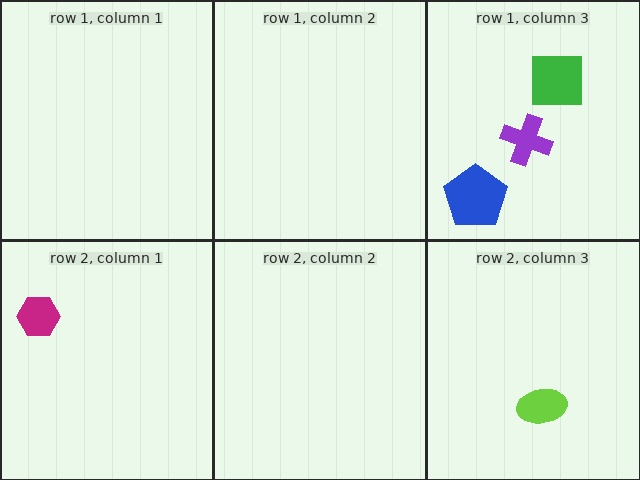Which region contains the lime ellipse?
The row 2, column 3 region.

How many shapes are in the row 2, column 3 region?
1.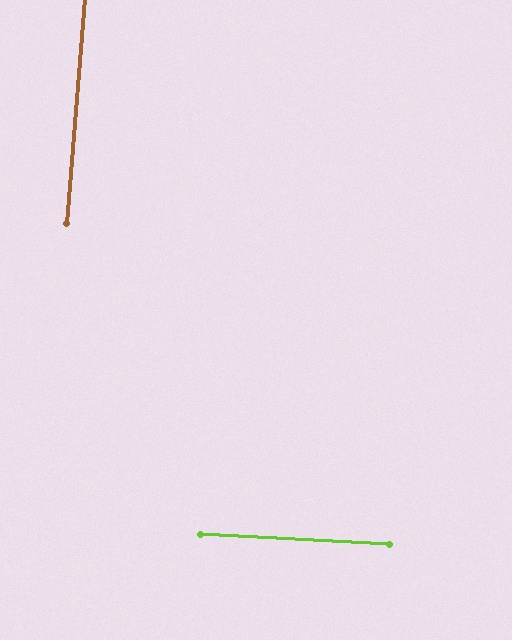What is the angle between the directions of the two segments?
Approximately 88 degrees.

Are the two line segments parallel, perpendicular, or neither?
Perpendicular — they meet at approximately 88°.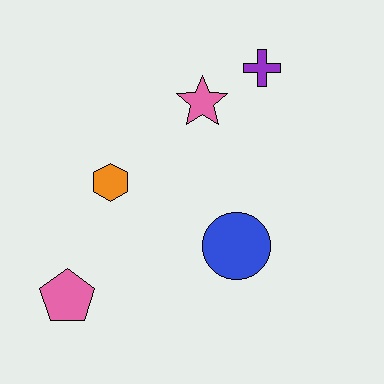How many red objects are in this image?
There are no red objects.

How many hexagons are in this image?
There is 1 hexagon.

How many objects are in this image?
There are 5 objects.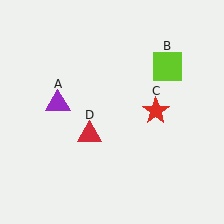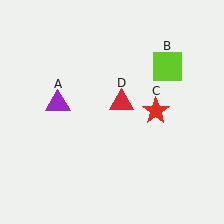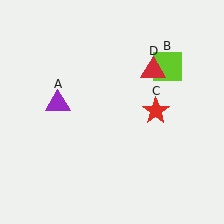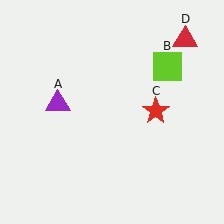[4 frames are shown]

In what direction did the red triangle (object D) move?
The red triangle (object D) moved up and to the right.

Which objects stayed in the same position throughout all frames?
Purple triangle (object A) and lime square (object B) and red star (object C) remained stationary.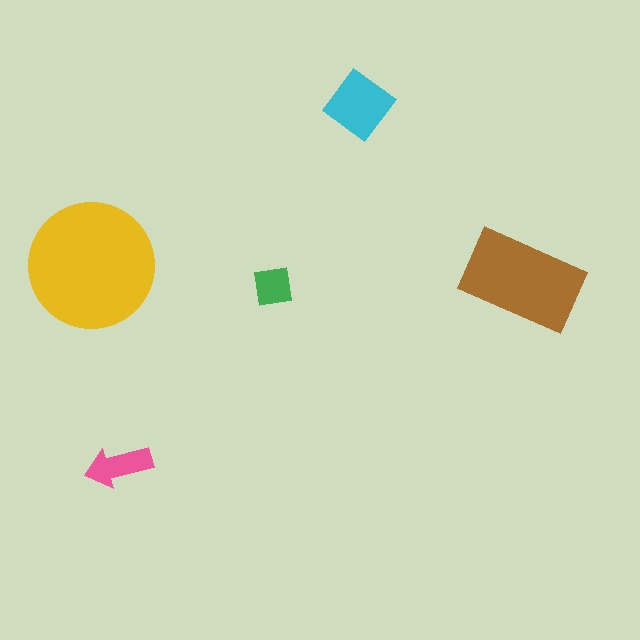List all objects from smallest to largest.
The green square, the pink arrow, the cyan diamond, the brown rectangle, the yellow circle.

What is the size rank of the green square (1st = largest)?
5th.